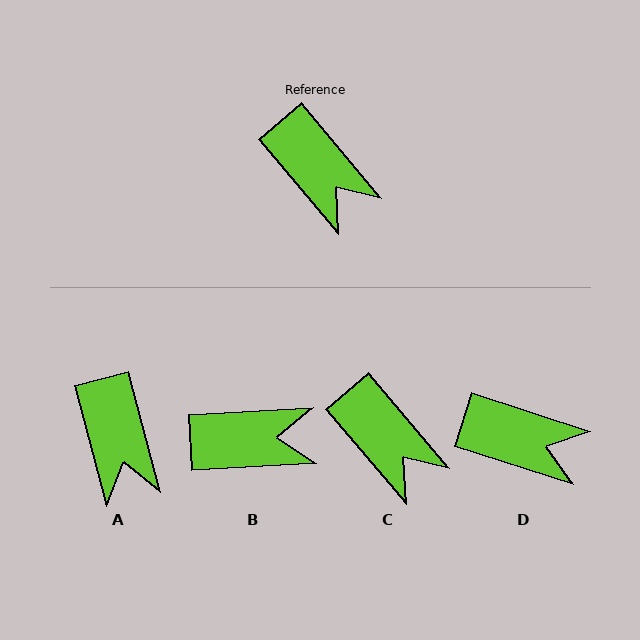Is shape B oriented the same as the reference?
No, it is off by about 53 degrees.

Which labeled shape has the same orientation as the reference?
C.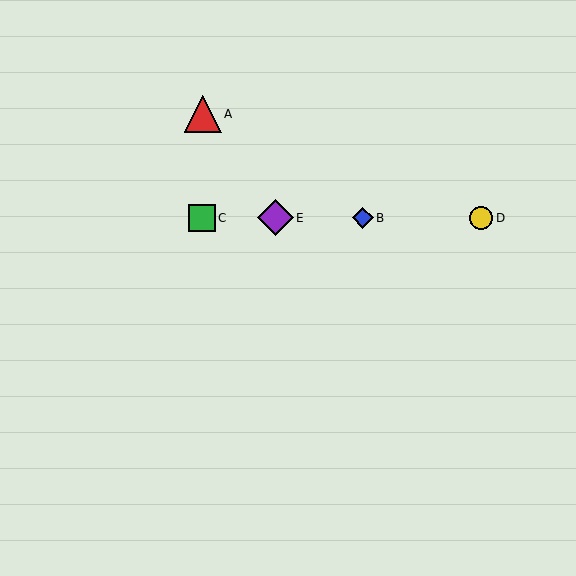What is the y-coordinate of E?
Object E is at y≈218.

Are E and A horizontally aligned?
No, E is at y≈218 and A is at y≈114.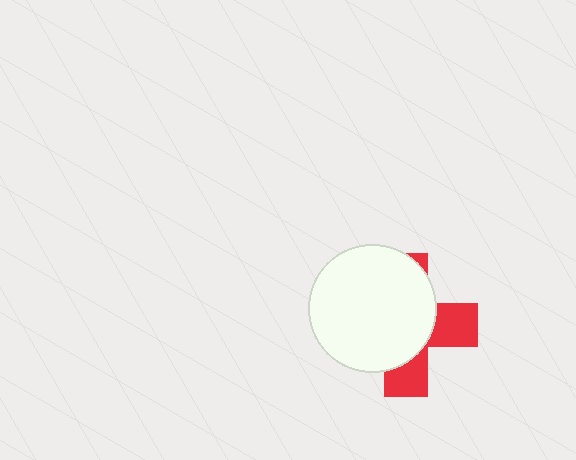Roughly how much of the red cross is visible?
A small part of it is visible (roughly 35%).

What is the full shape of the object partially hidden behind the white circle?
The partially hidden object is a red cross.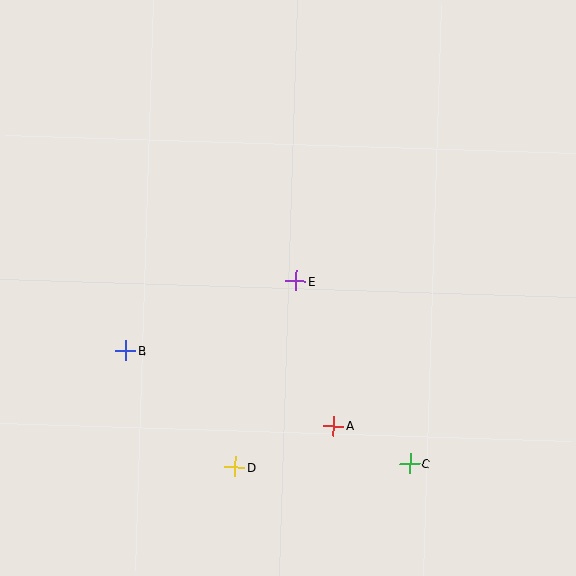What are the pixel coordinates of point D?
Point D is at (235, 467).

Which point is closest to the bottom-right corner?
Point C is closest to the bottom-right corner.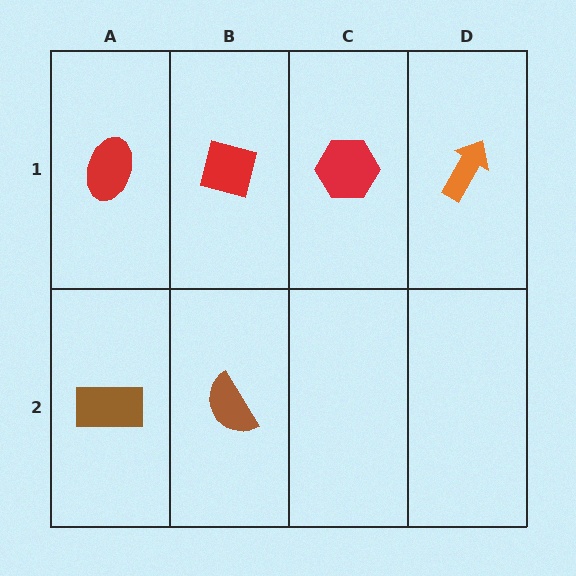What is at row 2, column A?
A brown rectangle.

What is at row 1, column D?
An orange arrow.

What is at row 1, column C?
A red hexagon.